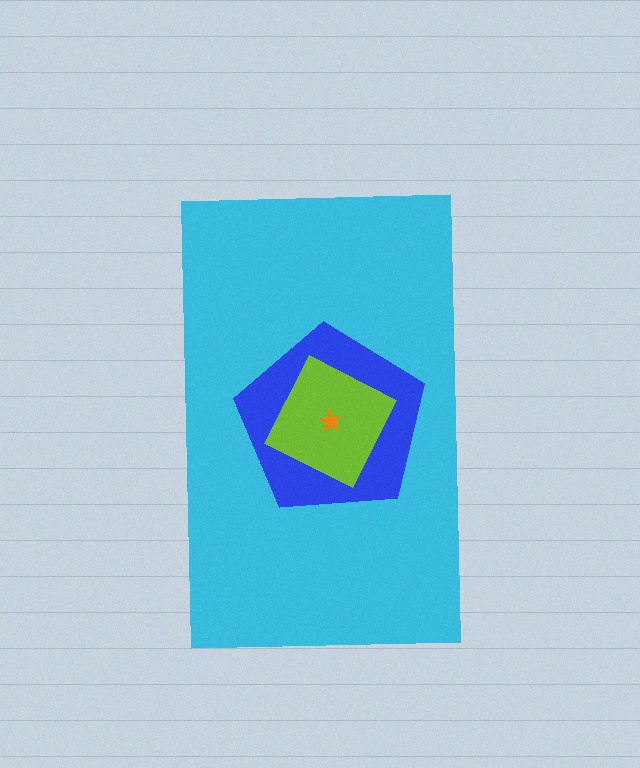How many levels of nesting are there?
4.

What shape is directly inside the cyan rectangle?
The blue pentagon.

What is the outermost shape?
The cyan rectangle.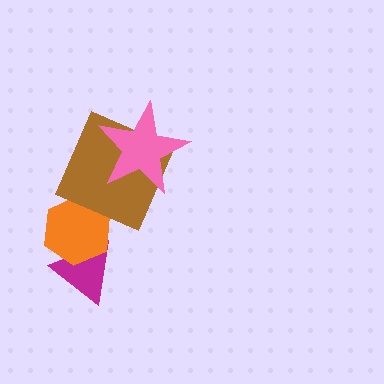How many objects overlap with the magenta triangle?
1 object overlaps with the magenta triangle.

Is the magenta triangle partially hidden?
Yes, it is partially covered by another shape.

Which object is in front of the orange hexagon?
The brown square is in front of the orange hexagon.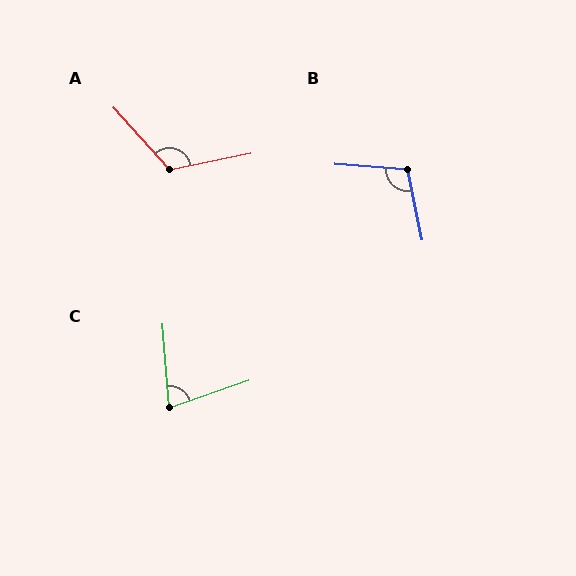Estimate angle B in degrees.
Approximately 106 degrees.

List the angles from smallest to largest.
C (75°), B (106°), A (120°).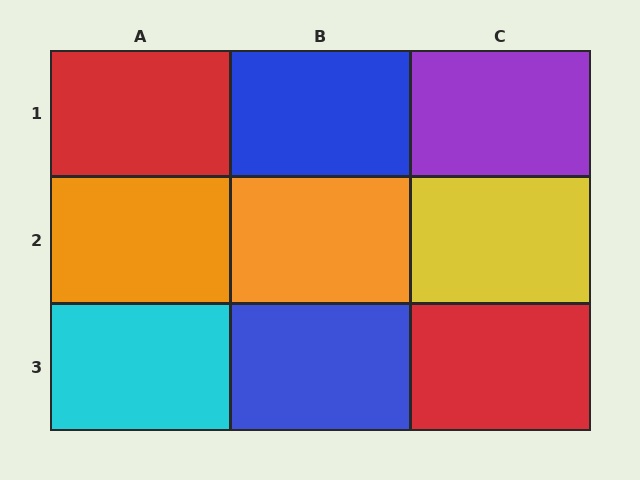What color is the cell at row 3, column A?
Cyan.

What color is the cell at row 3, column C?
Red.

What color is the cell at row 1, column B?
Blue.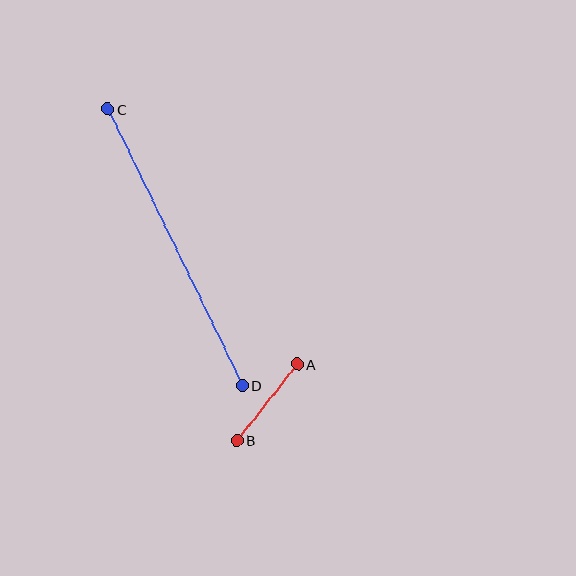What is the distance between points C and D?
The distance is approximately 308 pixels.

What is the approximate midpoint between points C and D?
The midpoint is at approximately (175, 247) pixels.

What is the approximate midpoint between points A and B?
The midpoint is at approximately (267, 402) pixels.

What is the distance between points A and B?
The distance is approximately 97 pixels.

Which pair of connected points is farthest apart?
Points C and D are farthest apart.